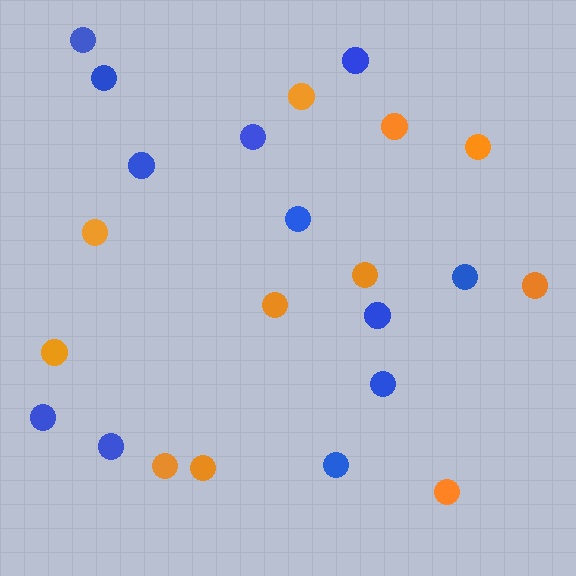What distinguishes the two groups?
There are 2 groups: one group of orange circles (11) and one group of blue circles (12).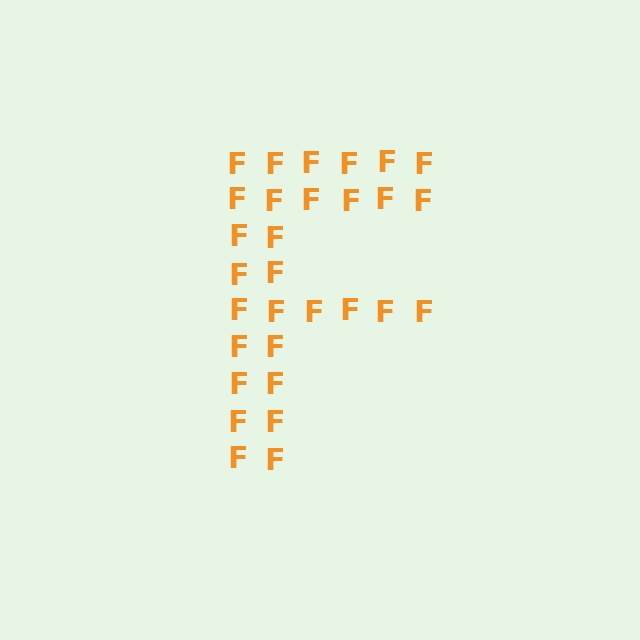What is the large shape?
The large shape is the letter F.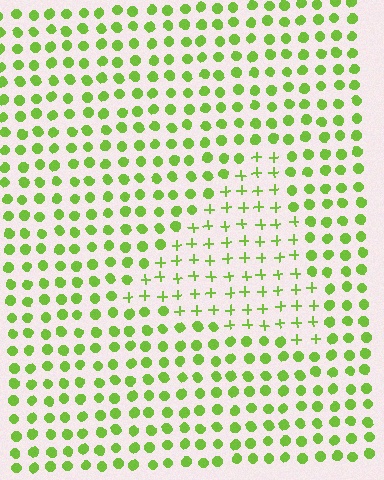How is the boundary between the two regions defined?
The boundary is defined by a change in element shape: plus signs inside vs. circles outside. All elements share the same color and spacing.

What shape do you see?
I see a triangle.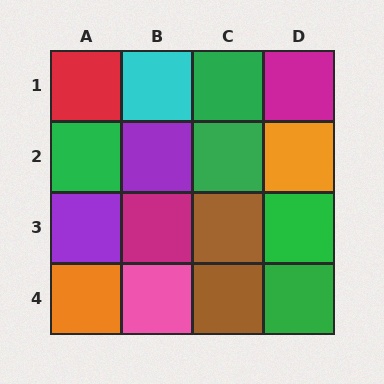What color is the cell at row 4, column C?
Brown.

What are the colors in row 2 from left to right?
Green, purple, green, orange.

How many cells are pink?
1 cell is pink.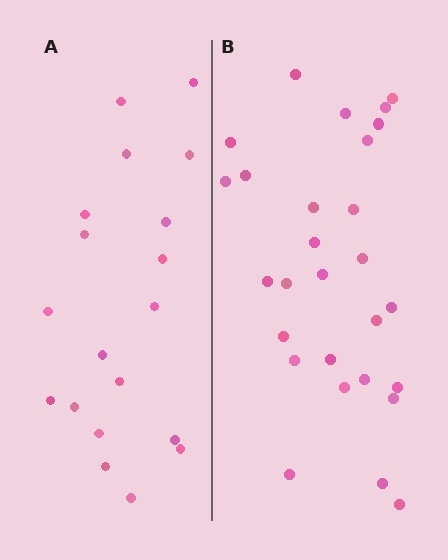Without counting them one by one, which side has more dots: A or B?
Region B (the right region) has more dots.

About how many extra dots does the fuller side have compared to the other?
Region B has roughly 8 or so more dots than region A.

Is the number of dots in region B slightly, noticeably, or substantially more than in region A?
Region B has substantially more. The ratio is roughly 1.5 to 1.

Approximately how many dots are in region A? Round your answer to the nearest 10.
About 20 dots. (The exact count is 19, which rounds to 20.)